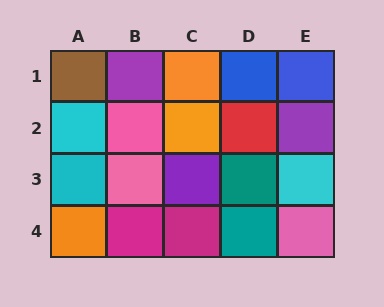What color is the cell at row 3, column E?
Cyan.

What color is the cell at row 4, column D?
Teal.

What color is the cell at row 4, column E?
Pink.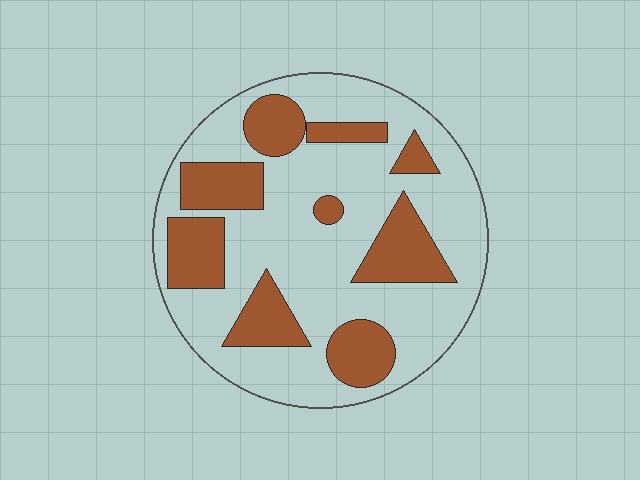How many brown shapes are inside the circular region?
9.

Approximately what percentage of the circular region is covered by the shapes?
Approximately 30%.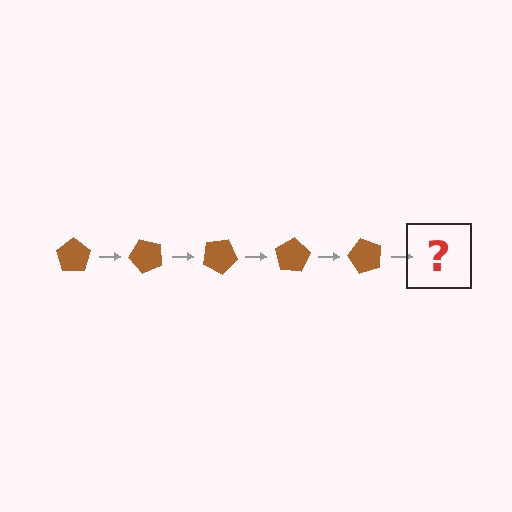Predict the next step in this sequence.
The next step is a brown pentagon rotated 250 degrees.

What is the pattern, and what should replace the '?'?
The pattern is that the pentagon rotates 50 degrees each step. The '?' should be a brown pentagon rotated 250 degrees.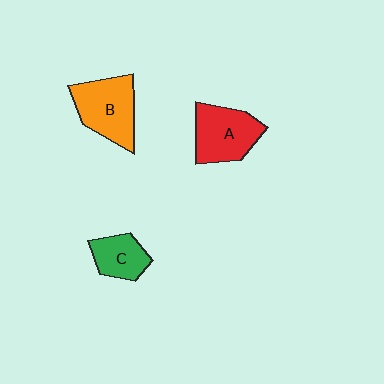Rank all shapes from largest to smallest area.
From largest to smallest: B (orange), A (red), C (green).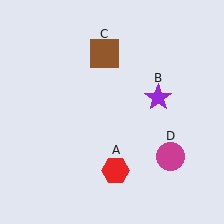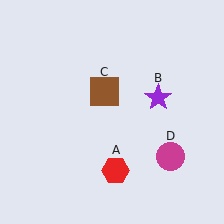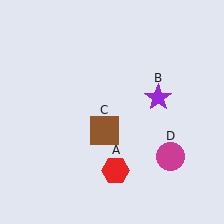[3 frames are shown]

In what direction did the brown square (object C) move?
The brown square (object C) moved down.